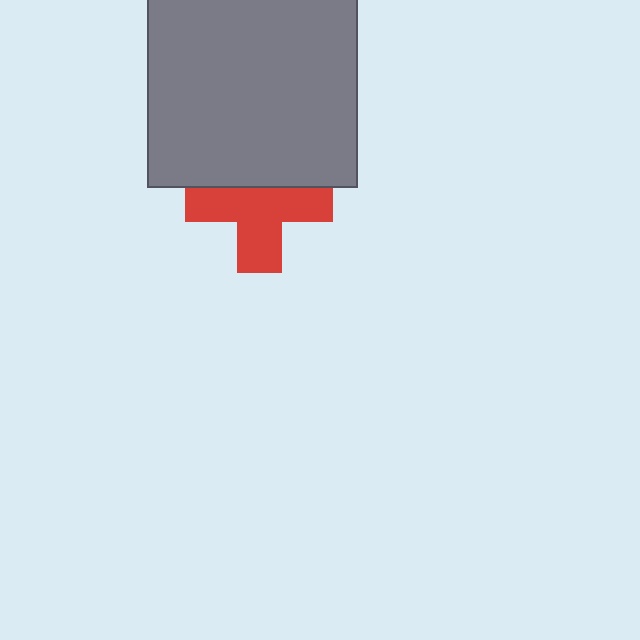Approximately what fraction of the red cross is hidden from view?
Roughly 34% of the red cross is hidden behind the gray square.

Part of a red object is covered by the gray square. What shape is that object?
It is a cross.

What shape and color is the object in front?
The object in front is a gray square.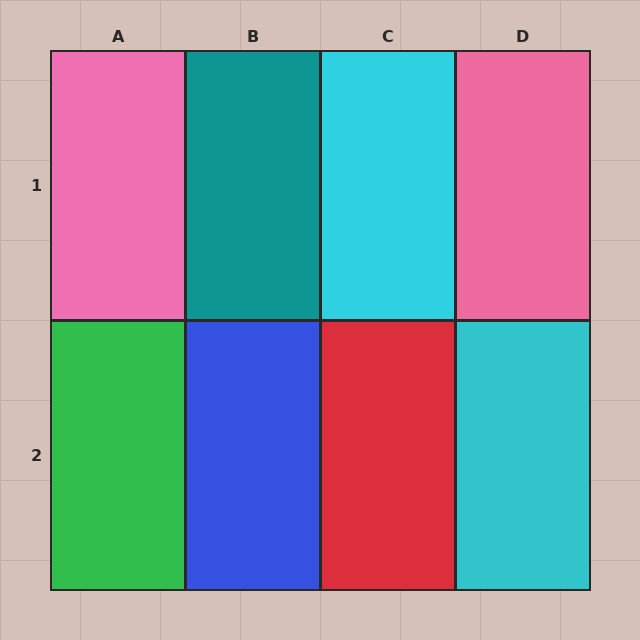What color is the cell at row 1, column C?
Cyan.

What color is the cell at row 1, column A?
Pink.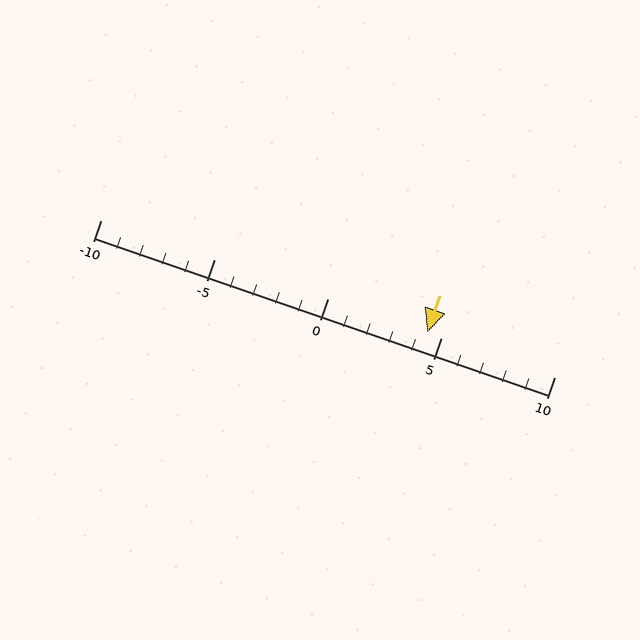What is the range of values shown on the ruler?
The ruler shows values from -10 to 10.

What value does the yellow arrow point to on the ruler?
The yellow arrow points to approximately 4.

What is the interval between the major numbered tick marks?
The major tick marks are spaced 5 units apart.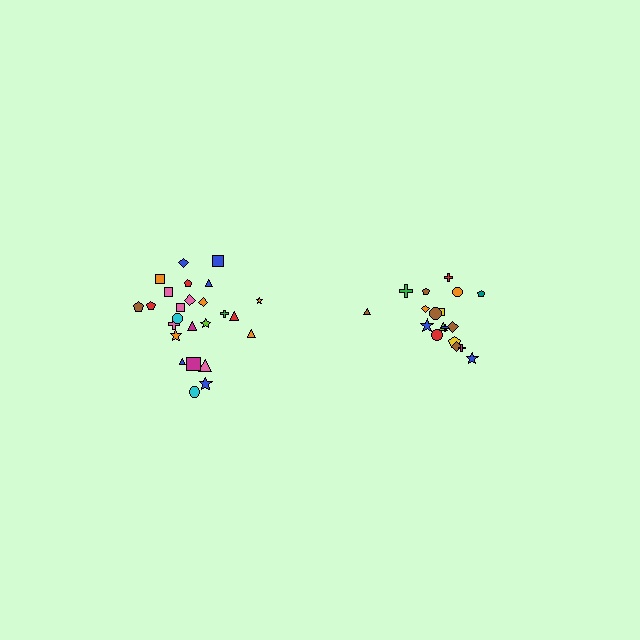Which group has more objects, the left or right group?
The left group.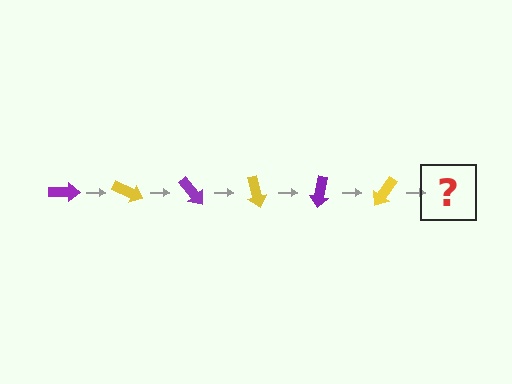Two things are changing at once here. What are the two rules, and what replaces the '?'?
The two rules are that it rotates 25 degrees each step and the color cycles through purple and yellow. The '?' should be a purple arrow, rotated 150 degrees from the start.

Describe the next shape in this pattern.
It should be a purple arrow, rotated 150 degrees from the start.